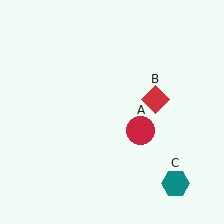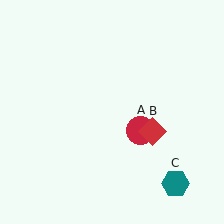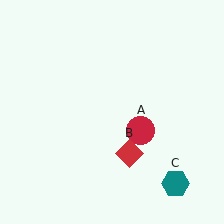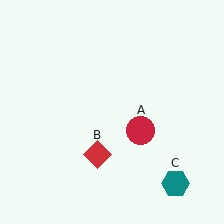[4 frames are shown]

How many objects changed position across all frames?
1 object changed position: red diamond (object B).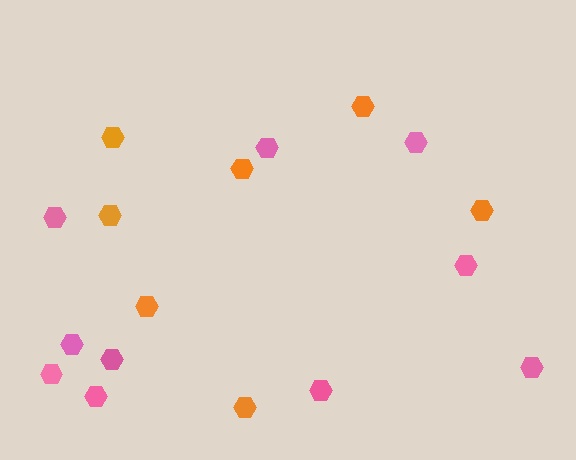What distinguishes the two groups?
There are 2 groups: one group of pink hexagons (10) and one group of orange hexagons (7).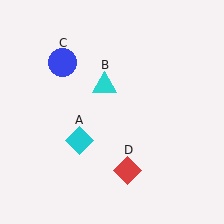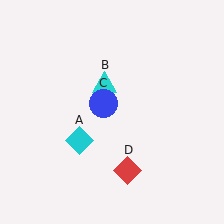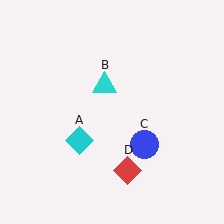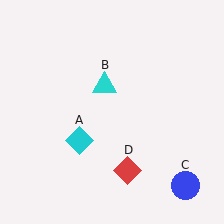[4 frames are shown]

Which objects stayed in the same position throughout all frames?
Cyan diamond (object A) and cyan triangle (object B) and red diamond (object D) remained stationary.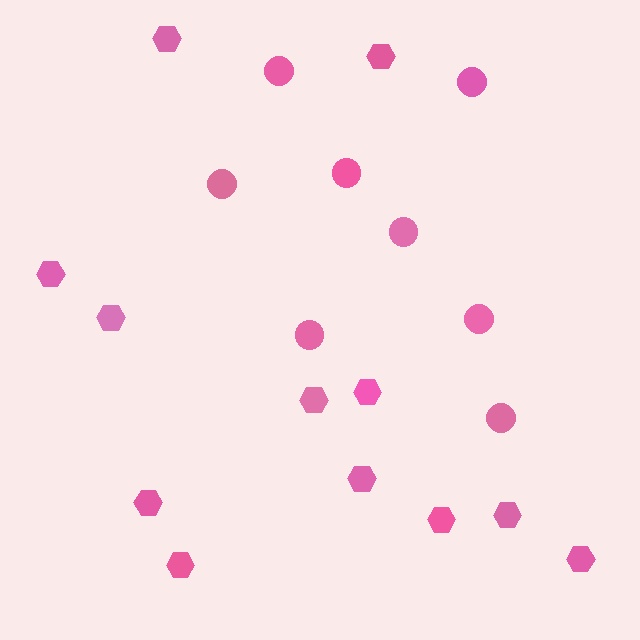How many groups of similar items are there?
There are 2 groups: one group of circles (8) and one group of hexagons (12).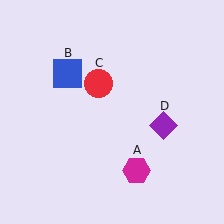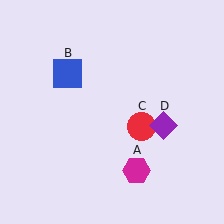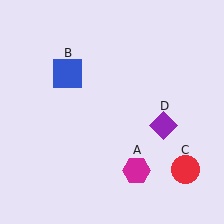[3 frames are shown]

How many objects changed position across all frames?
1 object changed position: red circle (object C).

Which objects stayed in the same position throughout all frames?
Magenta hexagon (object A) and blue square (object B) and purple diamond (object D) remained stationary.